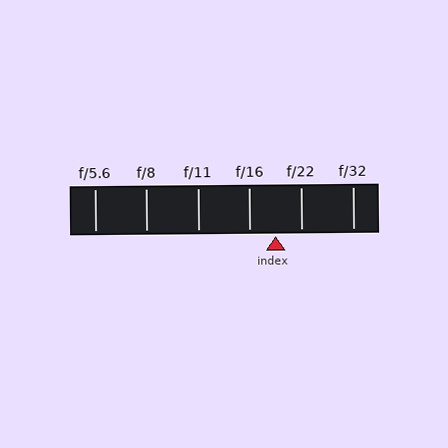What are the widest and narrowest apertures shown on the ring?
The widest aperture shown is f/5.6 and the narrowest is f/32.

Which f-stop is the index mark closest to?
The index mark is closest to f/16.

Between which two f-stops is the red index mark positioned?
The index mark is between f/16 and f/22.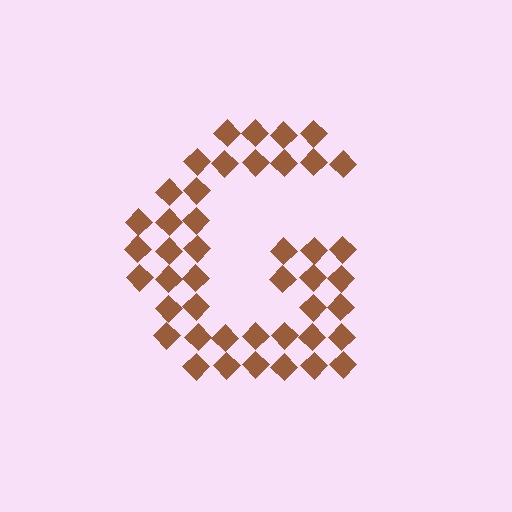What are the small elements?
The small elements are diamonds.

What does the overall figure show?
The overall figure shows the letter G.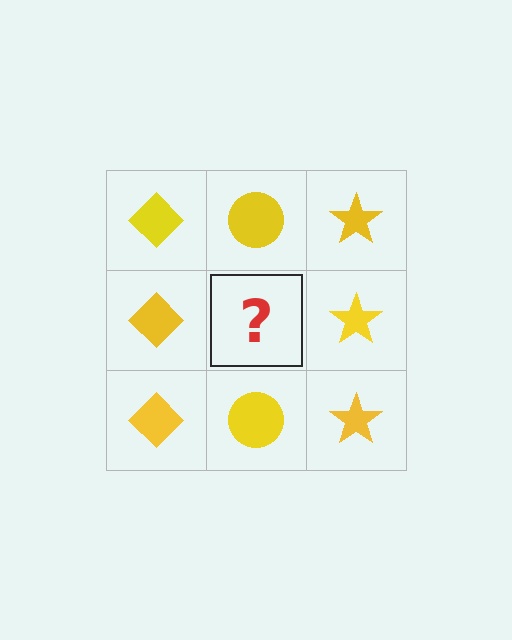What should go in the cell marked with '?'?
The missing cell should contain a yellow circle.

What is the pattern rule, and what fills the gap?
The rule is that each column has a consistent shape. The gap should be filled with a yellow circle.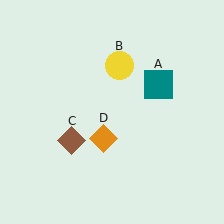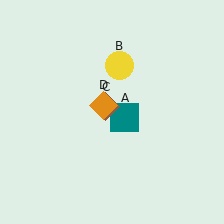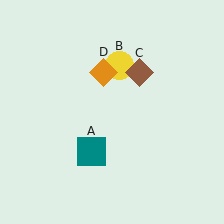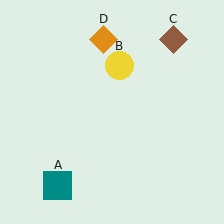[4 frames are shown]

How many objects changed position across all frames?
3 objects changed position: teal square (object A), brown diamond (object C), orange diamond (object D).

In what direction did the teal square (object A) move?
The teal square (object A) moved down and to the left.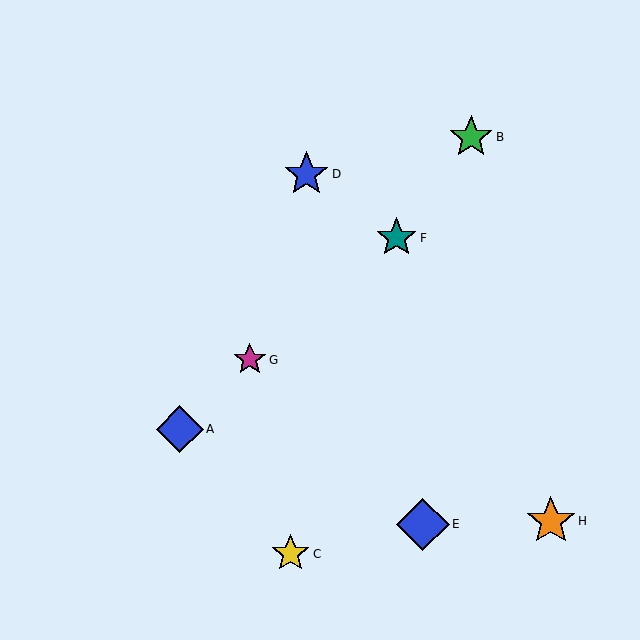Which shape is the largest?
The blue diamond (labeled E) is the largest.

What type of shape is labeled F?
Shape F is a teal star.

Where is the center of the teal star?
The center of the teal star is at (396, 238).